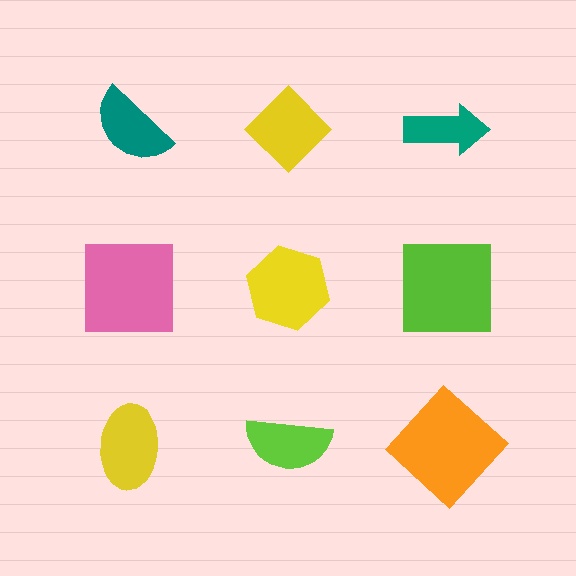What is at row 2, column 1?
A pink square.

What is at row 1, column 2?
A yellow diamond.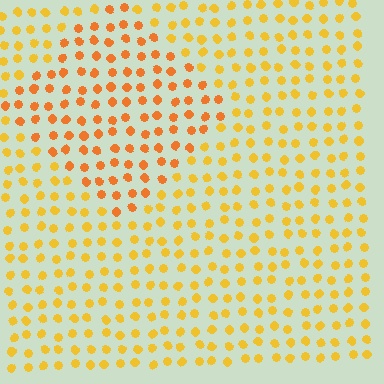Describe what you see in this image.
The image is filled with small yellow elements in a uniform arrangement. A diamond-shaped region is visible where the elements are tinted to a slightly different hue, forming a subtle color boundary.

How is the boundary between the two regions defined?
The boundary is defined purely by a slight shift in hue (about 23 degrees). Spacing, size, and orientation are identical on both sides.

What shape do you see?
I see a diamond.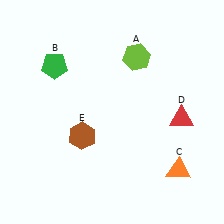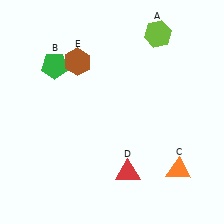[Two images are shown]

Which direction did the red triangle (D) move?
The red triangle (D) moved down.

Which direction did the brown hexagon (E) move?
The brown hexagon (E) moved up.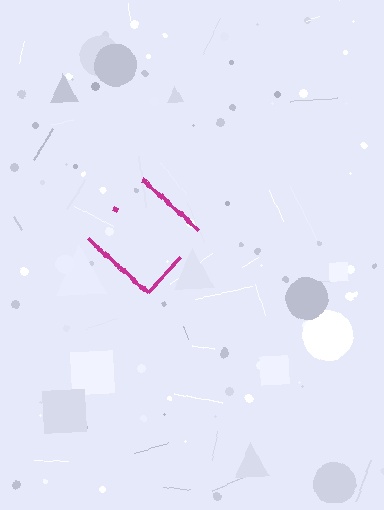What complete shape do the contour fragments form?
The contour fragments form a diamond.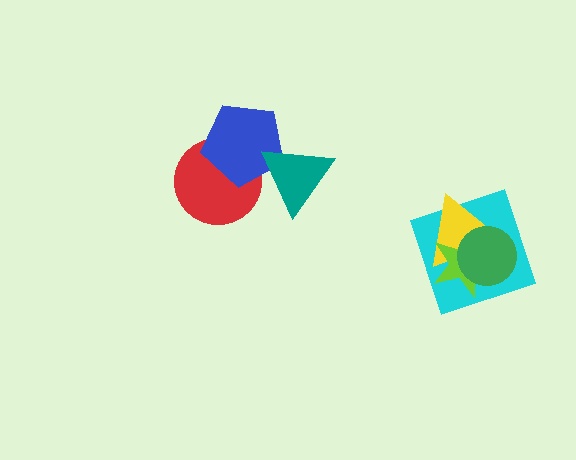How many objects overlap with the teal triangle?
1 object overlaps with the teal triangle.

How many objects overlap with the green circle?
3 objects overlap with the green circle.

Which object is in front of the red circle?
The blue pentagon is in front of the red circle.